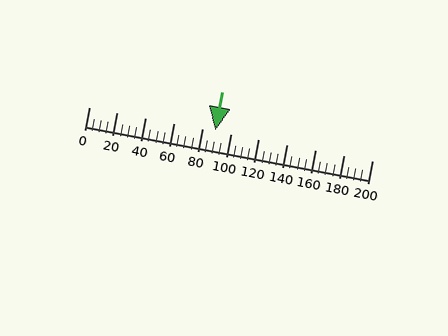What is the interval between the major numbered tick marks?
The major tick marks are spaced 20 units apart.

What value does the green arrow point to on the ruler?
The green arrow points to approximately 90.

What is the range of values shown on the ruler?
The ruler shows values from 0 to 200.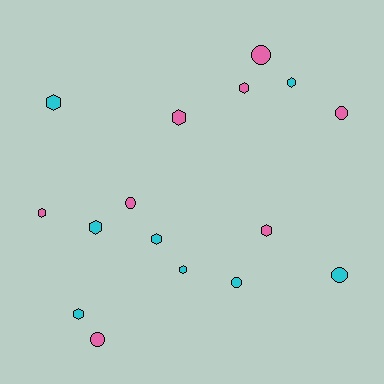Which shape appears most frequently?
Hexagon, with 10 objects.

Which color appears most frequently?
Pink, with 8 objects.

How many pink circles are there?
There are 4 pink circles.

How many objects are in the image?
There are 16 objects.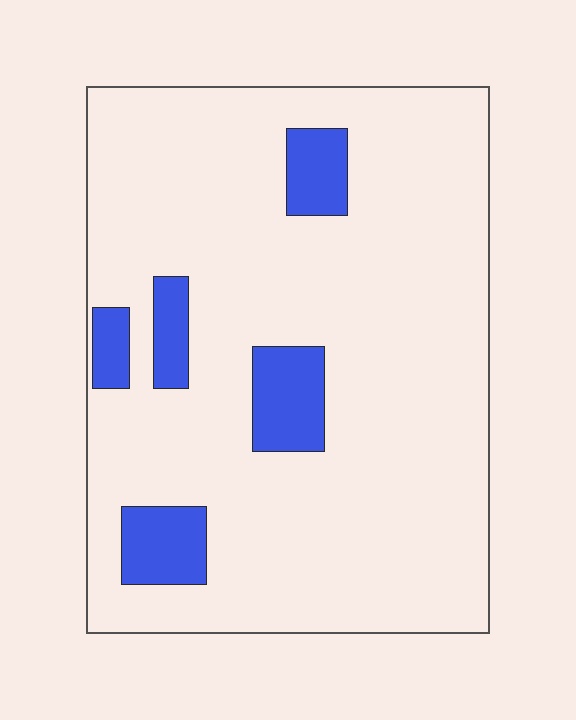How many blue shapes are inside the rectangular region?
5.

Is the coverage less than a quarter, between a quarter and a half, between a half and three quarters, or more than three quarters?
Less than a quarter.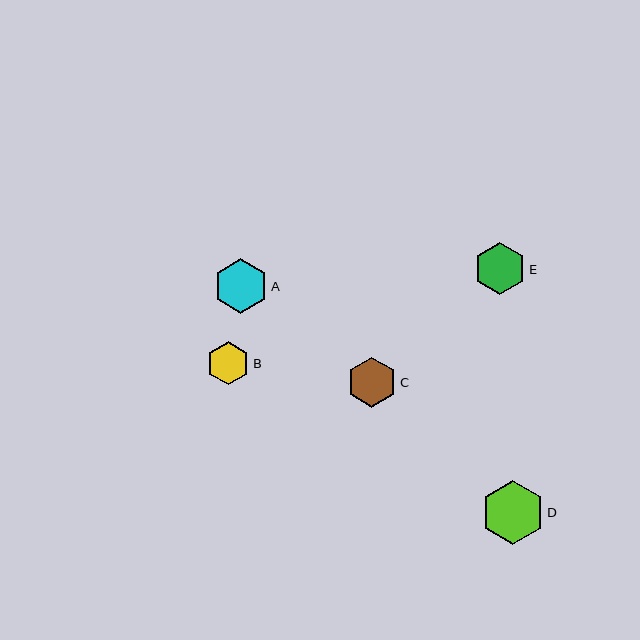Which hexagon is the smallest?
Hexagon B is the smallest with a size of approximately 43 pixels.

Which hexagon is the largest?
Hexagon D is the largest with a size of approximately 64 pixels.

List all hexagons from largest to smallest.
From largest to smallest: D, A, E, C, B.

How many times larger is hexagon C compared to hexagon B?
Hexagon C is approximately 1.2 times the size of hexagon B.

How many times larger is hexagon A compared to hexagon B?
Hexagon A is approximately 1.3 times the size of hexagon B.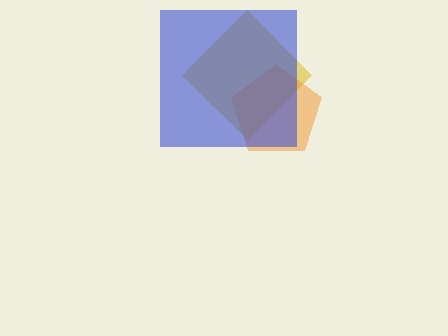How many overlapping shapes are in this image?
There are 3 overlapping shapes in the image.